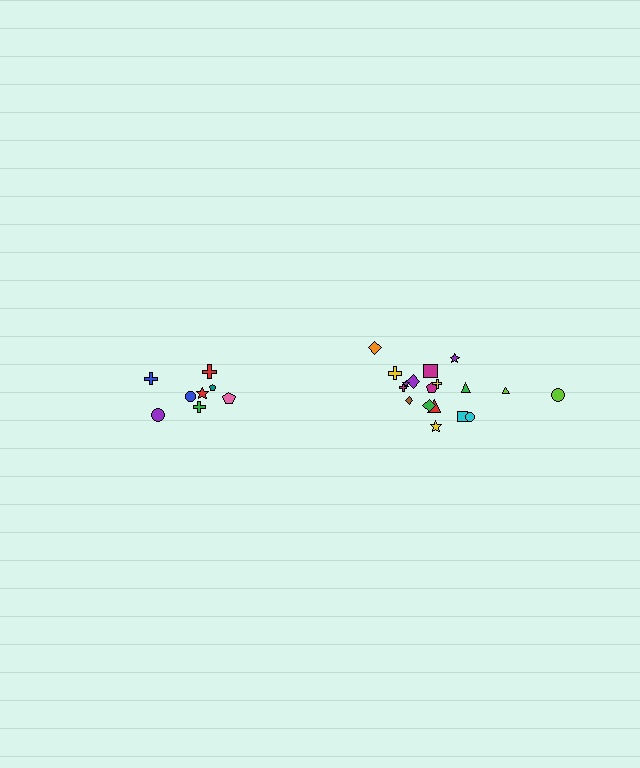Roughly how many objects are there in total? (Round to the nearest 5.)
Roughly 25 objects in total.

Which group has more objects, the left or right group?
The right group.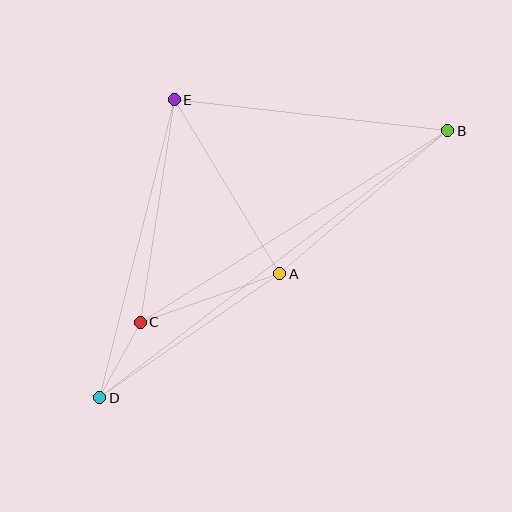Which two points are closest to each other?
Points C and D are closest to each other.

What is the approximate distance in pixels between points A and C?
The distance between A and C is approximately 148 pixels.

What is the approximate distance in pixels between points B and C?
The distance between B and C is approximately 363 pixels.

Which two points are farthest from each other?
Points B and D are farthest from each other.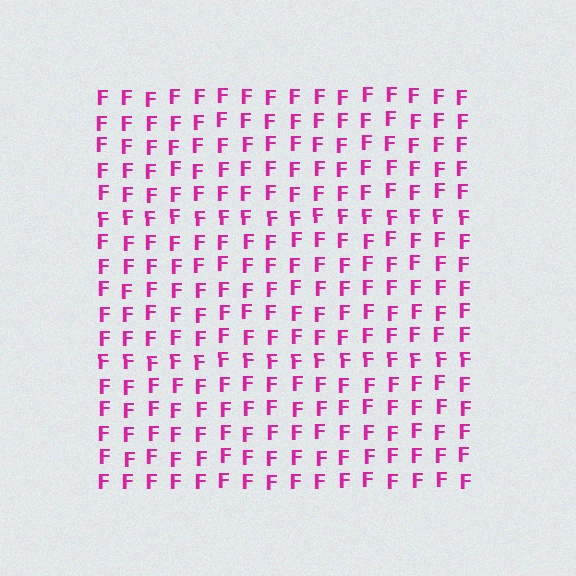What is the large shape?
The large shape is a square.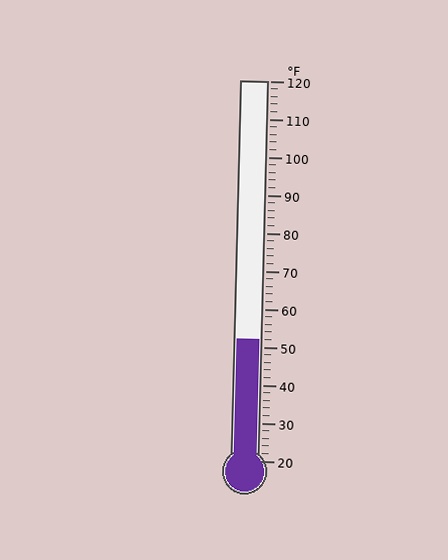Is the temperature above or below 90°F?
The temperature is below 90°F.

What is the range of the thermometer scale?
The thermometer scale ranges from 20°F to 120°F.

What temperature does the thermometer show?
The thermometer shows approximately 52°F.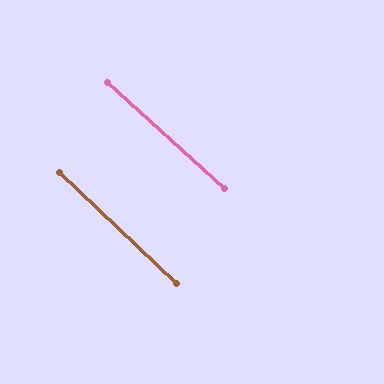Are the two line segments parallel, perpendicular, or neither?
Parallel — their directions differ by only 1.9°.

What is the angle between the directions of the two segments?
Approximately 2 degrees.